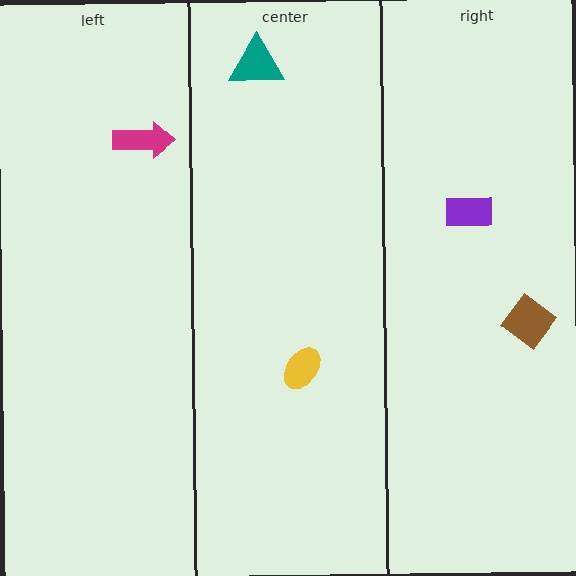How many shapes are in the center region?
2.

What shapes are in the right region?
The purple rectangle, the brown diamond.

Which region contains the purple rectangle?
The right region.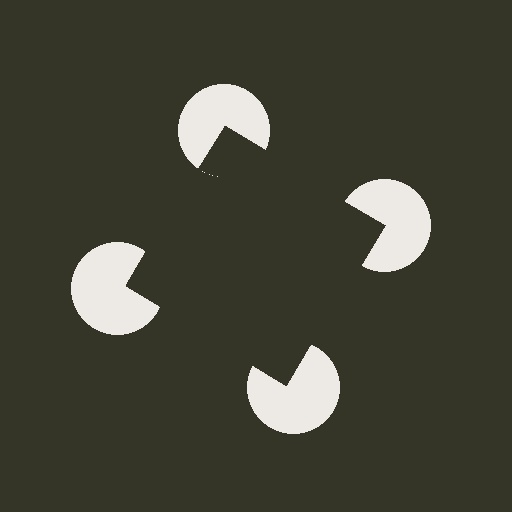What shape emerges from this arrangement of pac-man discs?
An illusory square — its edges are inferred from the aligned wedge cuts in the pac-man discs, not physically drawn.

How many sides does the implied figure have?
4 sides.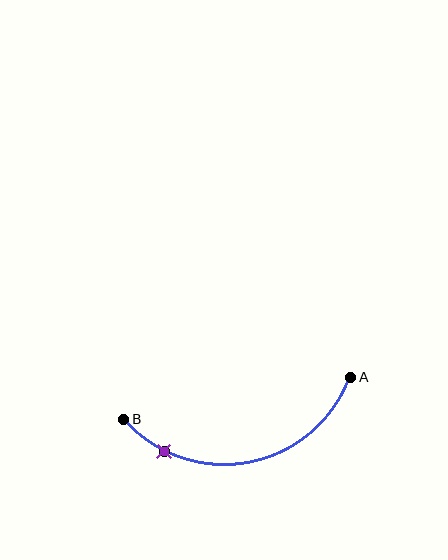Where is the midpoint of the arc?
The arc midpoint is the point on the curve farthest from the straight line joining A and B. It sits below that line.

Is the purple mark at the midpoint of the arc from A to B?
No. The purple mark lies on the arc but is closer to endpoint B. The arc midpoint would be at the point on the curve equidistant along the arc from both A and B.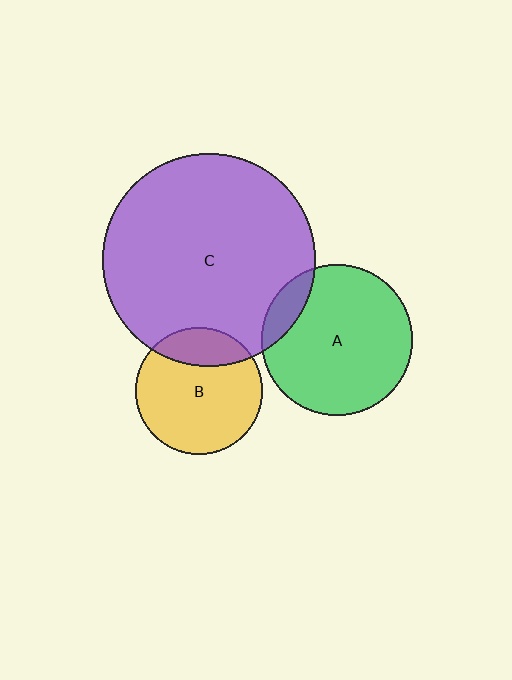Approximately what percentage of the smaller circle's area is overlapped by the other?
Approximately 10%.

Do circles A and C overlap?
Yes.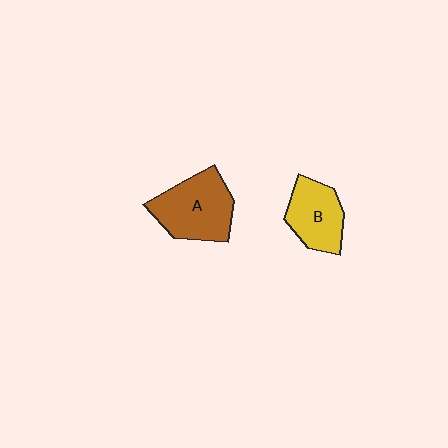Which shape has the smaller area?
Shape B (yellow).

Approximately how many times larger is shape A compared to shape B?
Approximately 1.3 times.